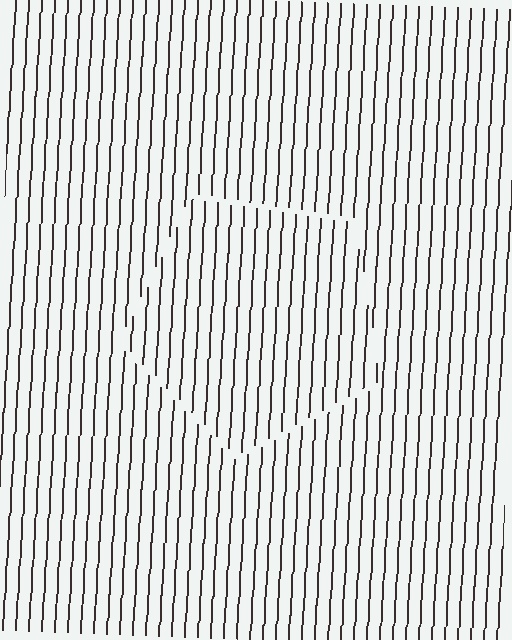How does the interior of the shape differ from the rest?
The interior of the shape contains the same grating, shifted by half a period — the contour is defined by the phase discontinuity where line-ends from the inner and outer gratings abut.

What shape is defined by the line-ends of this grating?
An illusory pentagon. The interior of the shape contains the same grating, shifted by half a period — the contour is defined by the phase discontinuity where line-ends from the inner and outer gratings abut.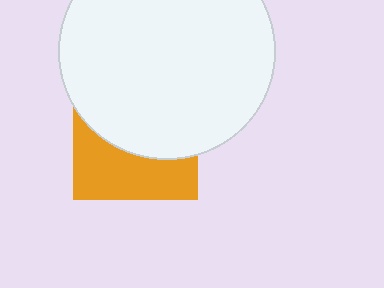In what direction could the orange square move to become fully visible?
The orange square could move down. That would shift it out from behind the white circle entirely.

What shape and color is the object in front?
The object in front is a white circle.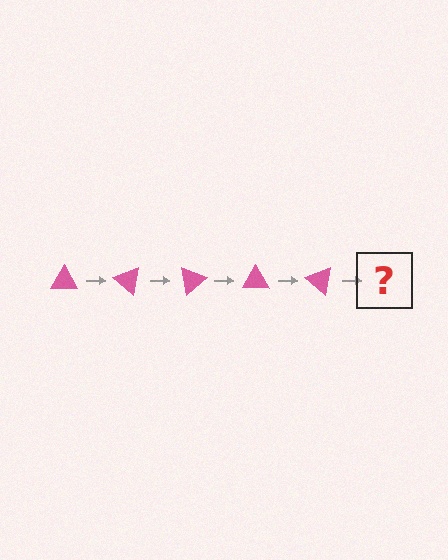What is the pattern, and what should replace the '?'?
The pattern is that the triangle rotates 40 degrees each step. The '?' should be a pink triangle rotated 200 degrees.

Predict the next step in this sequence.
The next step is a pink triangle rotated 200 degrees.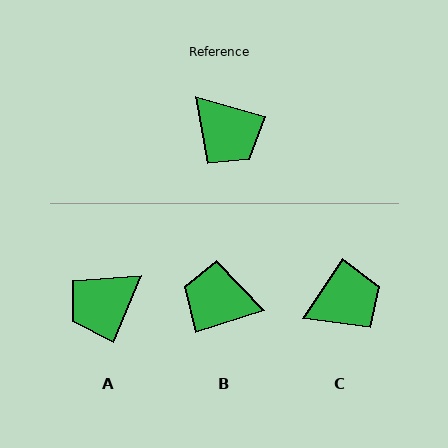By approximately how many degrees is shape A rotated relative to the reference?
Approximately 96 degrees clockwise.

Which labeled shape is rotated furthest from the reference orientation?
B, about 146 degrees away.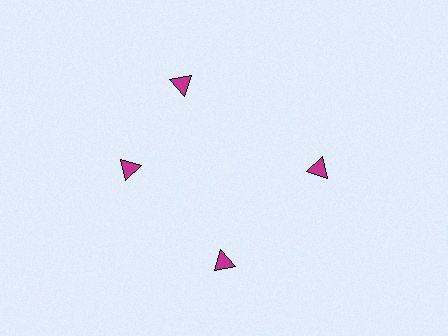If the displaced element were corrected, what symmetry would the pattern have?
It would have 4-fold rotational symmetry — the pattern would map onto itself every 90 degrees.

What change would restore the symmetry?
The symmetry would be restored by rotating it back into even spacing with its neighbors so that all 4 triangles sit at equal angles and equal distance from the center.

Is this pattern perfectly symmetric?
No. The 4 magenta triangles are arranged in a ring, but one element near the 12 o'clock position is rotated out of alignment along the ring, breaking the 4-fold rotational symmetry.